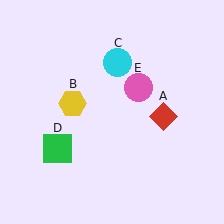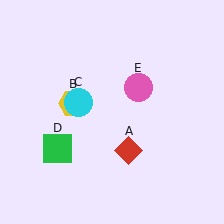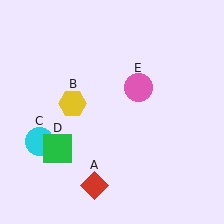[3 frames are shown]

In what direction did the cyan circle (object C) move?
The cyan circle (object C) moved down and to the left.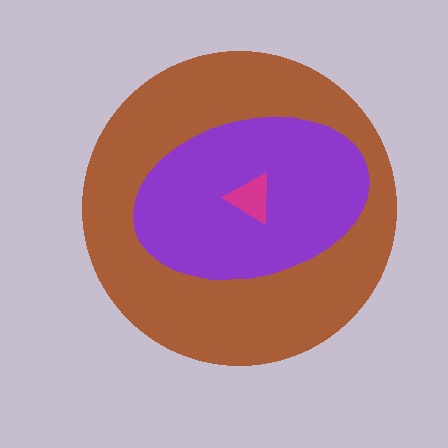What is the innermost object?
The magenta triangle.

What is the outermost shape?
The brown circle.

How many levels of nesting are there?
3.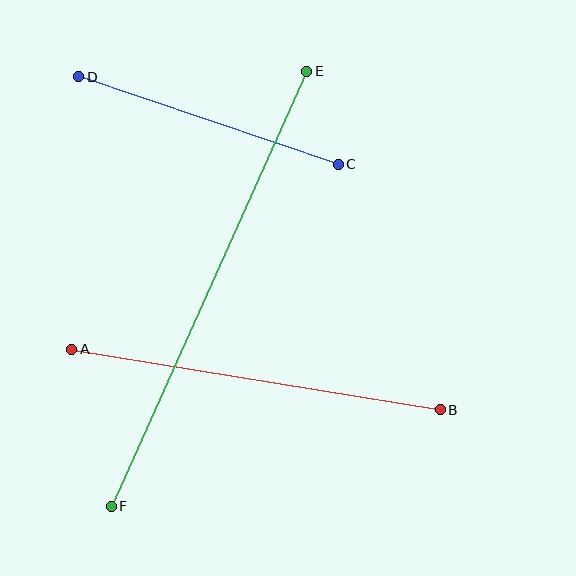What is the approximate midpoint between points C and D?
The midpoint is at approximately (209, 121) pixels.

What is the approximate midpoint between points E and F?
The midpoint is at approximately (209, 289) pixels.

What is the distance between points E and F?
The distance is approximately 477 pixels.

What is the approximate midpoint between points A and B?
The midpoint is at approximately (256, 380) pixels.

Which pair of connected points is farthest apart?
Points E and F are farthest apart.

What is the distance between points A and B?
The distance is approximately 373 pixels.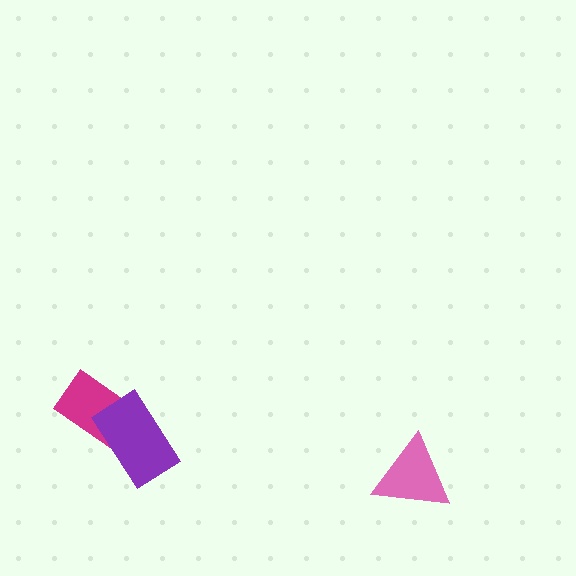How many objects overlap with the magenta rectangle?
1 object overlaps with the magenta rectangle.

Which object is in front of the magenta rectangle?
The purple rectangle is in front of the magenta rectangle.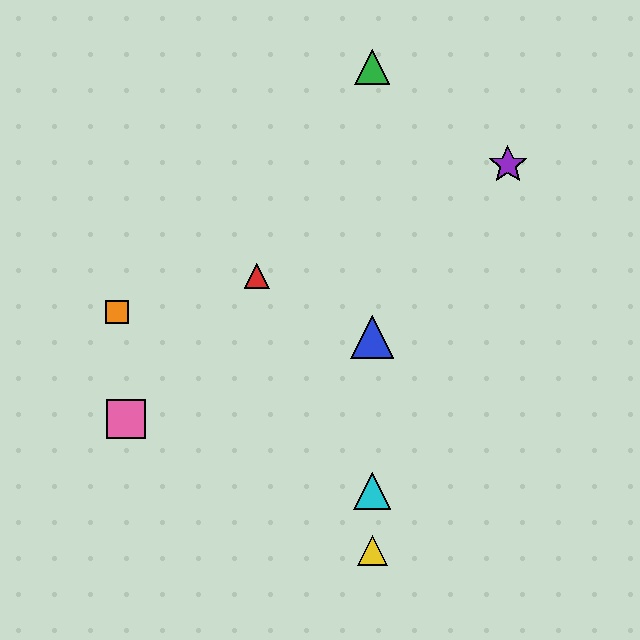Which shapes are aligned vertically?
The blue triangle, the green triangle, the yellow triangle, the cyan triangle are aligned vertically.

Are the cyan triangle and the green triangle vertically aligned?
Yes, both are at x≈372.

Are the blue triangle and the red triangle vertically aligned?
No, the blue triangle is at x≈372 and the red triangle is at x≈257.